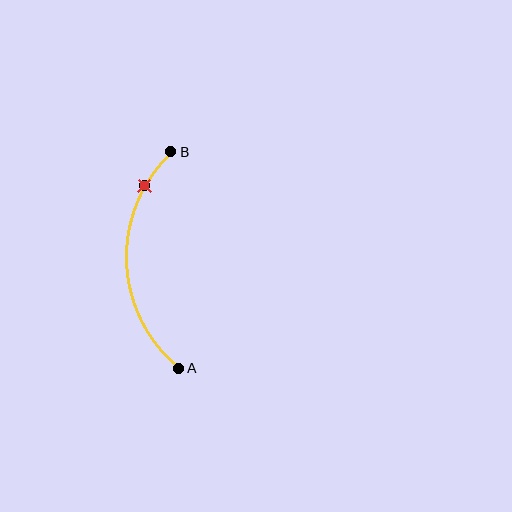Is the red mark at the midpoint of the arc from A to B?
No. The red mark lies on the arc but is closer to endpoint B. The arc midpoint would be at the point on the curve equidistant along the arc from both A and B.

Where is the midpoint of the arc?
The arc midpoint is the point on the curve farthest from the straight line joining A and B. It sits to the left of that line.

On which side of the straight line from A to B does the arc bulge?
The arc bulges to the left of the straight line connecting A and B.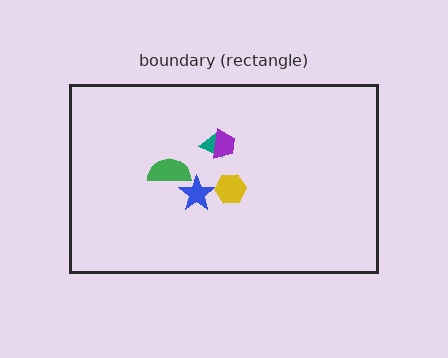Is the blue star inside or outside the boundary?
Inside.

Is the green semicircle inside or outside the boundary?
Inside.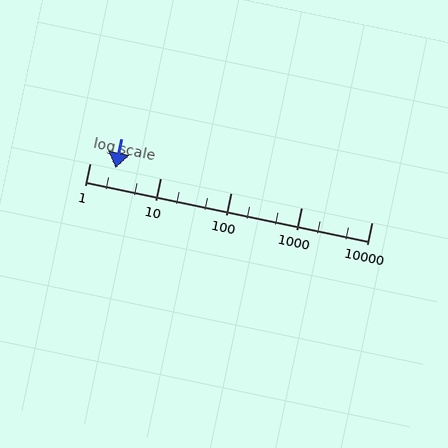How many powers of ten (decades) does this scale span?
The scale spans 4 decades, from 1 to 10000.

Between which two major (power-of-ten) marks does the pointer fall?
The pointer is between 1 and 10.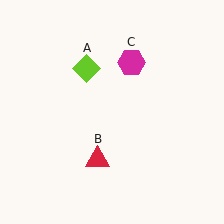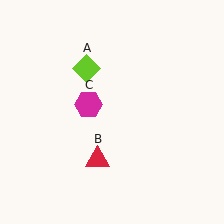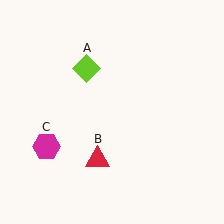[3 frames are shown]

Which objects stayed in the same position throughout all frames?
Lime diamond (object A) and red triangle (object B) remained stationary.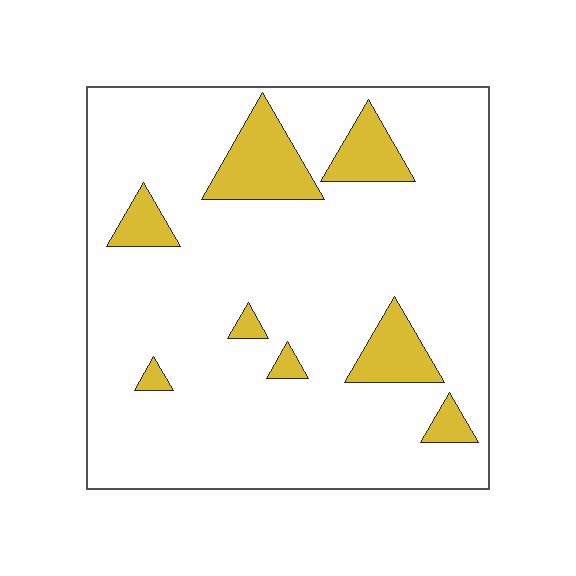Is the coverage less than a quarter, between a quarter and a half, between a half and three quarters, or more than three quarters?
Less than a quarter.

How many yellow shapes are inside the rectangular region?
8.